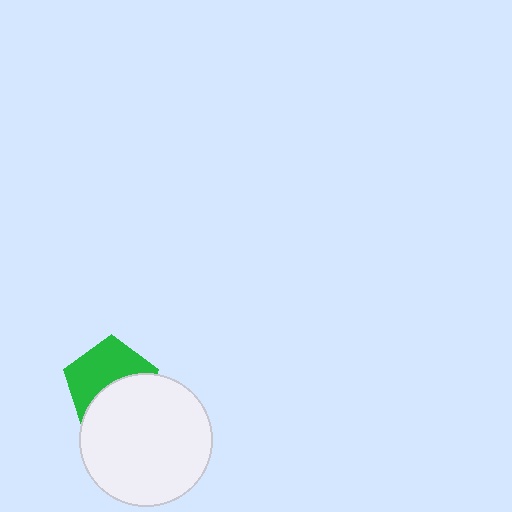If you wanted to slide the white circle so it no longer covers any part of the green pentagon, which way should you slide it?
Slide it down — that is the most direct way to separate the two shapes.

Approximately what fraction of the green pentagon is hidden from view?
Roughly 45% of the green pentagon is hidden behind the white circle.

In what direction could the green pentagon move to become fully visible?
The green pentagon could move up. That would shift it out from behind the white circle entirely.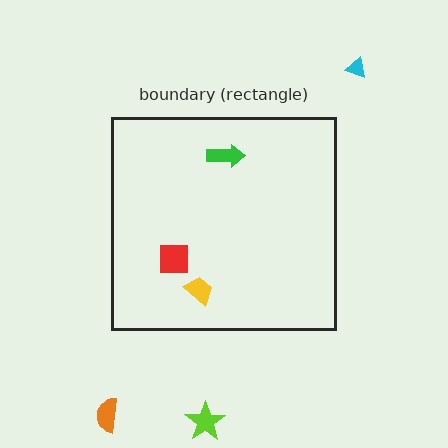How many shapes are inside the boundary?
3 inside, 3 outside.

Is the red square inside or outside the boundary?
Inside.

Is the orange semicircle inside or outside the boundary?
Outside.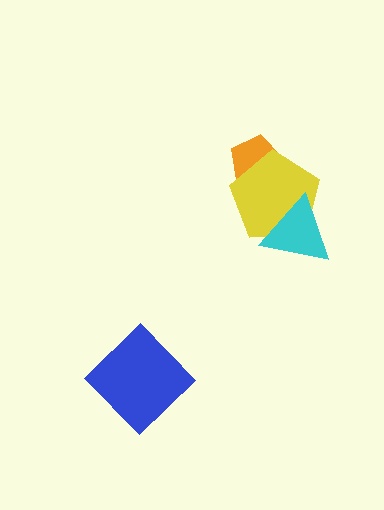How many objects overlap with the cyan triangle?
1 object overlaps with the cyan triangle.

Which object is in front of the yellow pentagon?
The cyan triangle is in front of the yellow pentagon.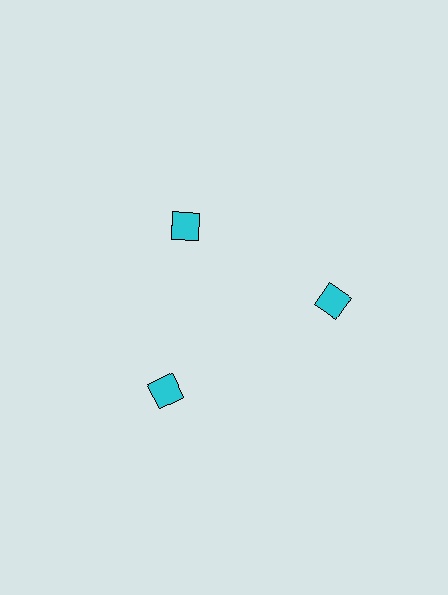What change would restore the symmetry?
The symmetry would be restored by moving it outward, back onto the ring so that all 3 squares sit at equal angles and equal distance from the center.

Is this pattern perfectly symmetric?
No. The 3 cyan squares are arranged in a ring, but one element near the 11 o'clock position is pulled inward toward the center, breaking the 3-fold rotational symmetry.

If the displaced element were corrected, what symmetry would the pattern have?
It would have 3-fold rotational symmetry — the pattern would map onto itself every 120 degrees.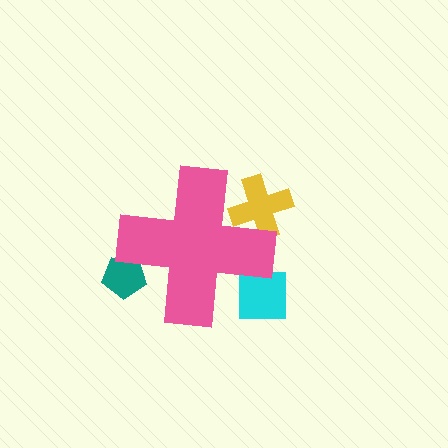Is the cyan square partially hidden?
Yes, the cyan square is partially hidden behind the pink cross.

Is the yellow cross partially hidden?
Yes, the yellow cross is partially hidden behind the pink cross.